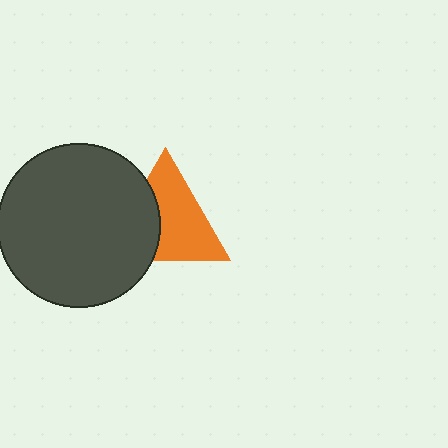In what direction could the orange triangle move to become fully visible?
The orange triangle could move right. That would shift it out from behind the dark gray circle entirely.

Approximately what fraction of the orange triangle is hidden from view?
Roughly 37% of the orange triangle is hidden behind the dark gray circle.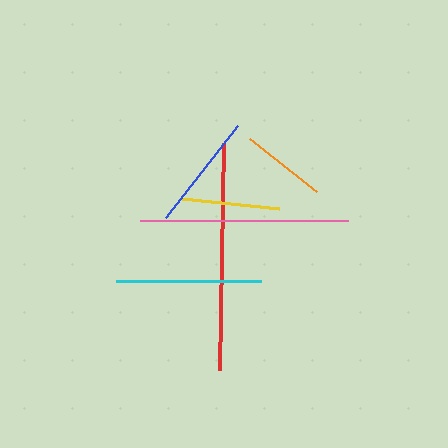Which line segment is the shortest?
The orange line is the shortest at approximately 85 pixels.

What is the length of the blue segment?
The blue segment is approximately 116 pixels long.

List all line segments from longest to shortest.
From longest to shortest: red, pink, cyan, blue, yellow, orange.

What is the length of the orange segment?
The orange segment is approximately 85 pixels long.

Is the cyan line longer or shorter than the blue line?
The cyan line is longer than the blue line.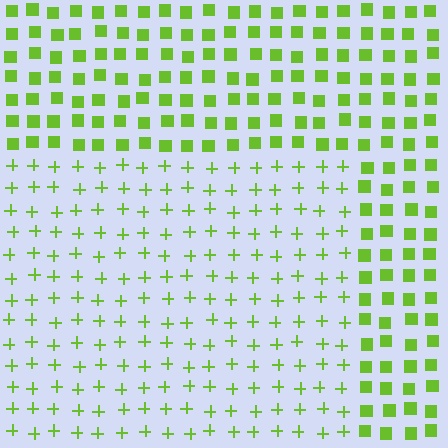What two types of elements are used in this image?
The image uses plus signs inside the rectangle region and squares outside it.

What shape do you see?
I see a rectangle.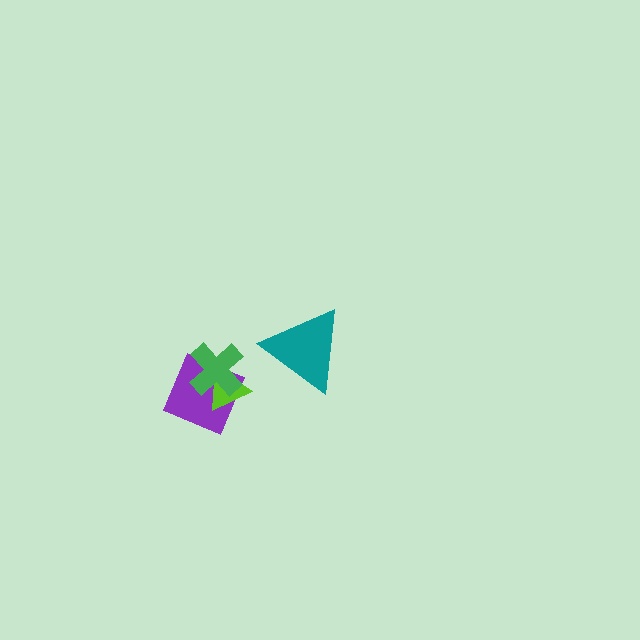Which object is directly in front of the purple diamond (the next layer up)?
The lime triangle is directly in front of the purple diamond.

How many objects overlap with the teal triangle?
0 objects overlap with the teal triangle.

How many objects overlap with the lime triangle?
2 objects overlap with the lime triangle.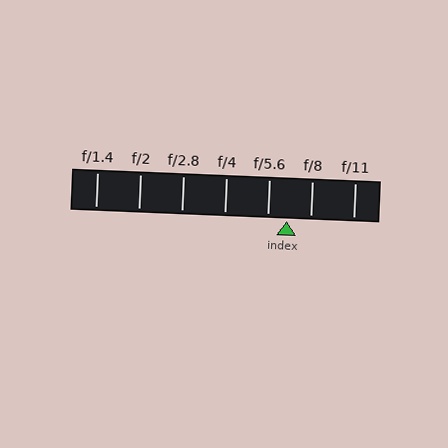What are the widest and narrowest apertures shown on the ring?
The widest aperture shown is f/1.4 and the narrowest is f/11.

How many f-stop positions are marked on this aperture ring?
There are 7 f-stop positions marked.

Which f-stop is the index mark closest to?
The index mark is closest to f/5.6.